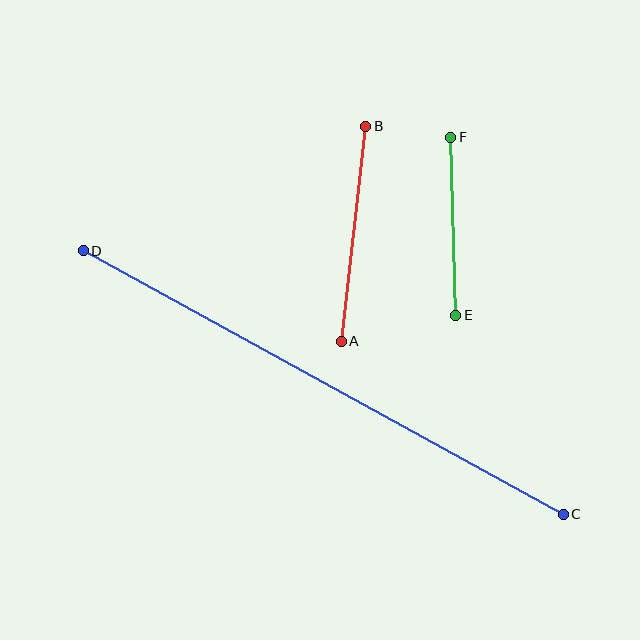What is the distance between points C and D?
The distance is approximately 548 pixels.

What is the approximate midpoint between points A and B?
The midpoint is at approximately (354, 234) pixels.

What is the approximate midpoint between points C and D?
The midpoint is at approximately (323, 383) pixels.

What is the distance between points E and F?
The distance is approximately 178 pixels.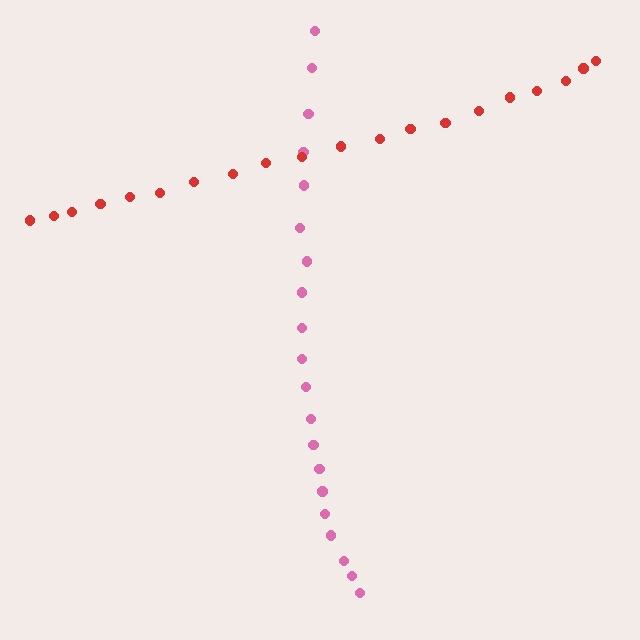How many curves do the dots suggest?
There are 2 distinct paths.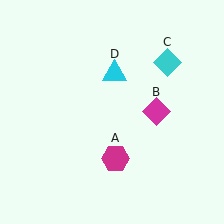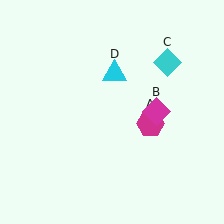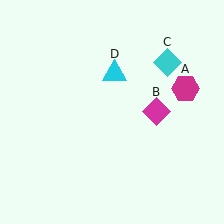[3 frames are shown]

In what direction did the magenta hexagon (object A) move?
The magenta hexagon (object A) moved up and to the right.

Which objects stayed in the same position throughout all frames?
Magenta diamond (object B) and cyan diamond (object C) and cyan triangle (object D) remained stationary.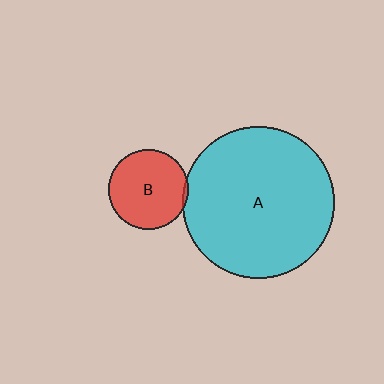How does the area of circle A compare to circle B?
Approximately 3.6 times.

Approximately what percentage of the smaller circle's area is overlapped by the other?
Approximately 5%.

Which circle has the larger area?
Circle A (cyan).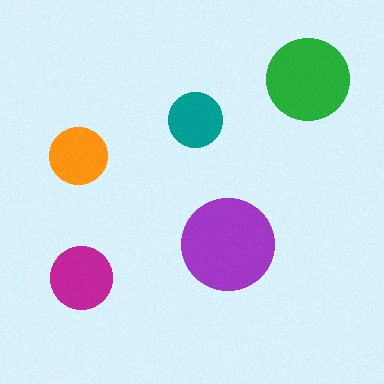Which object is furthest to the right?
The green circle is rightmost.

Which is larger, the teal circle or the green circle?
The green one.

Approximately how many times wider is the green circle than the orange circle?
About 1.5 times wider.